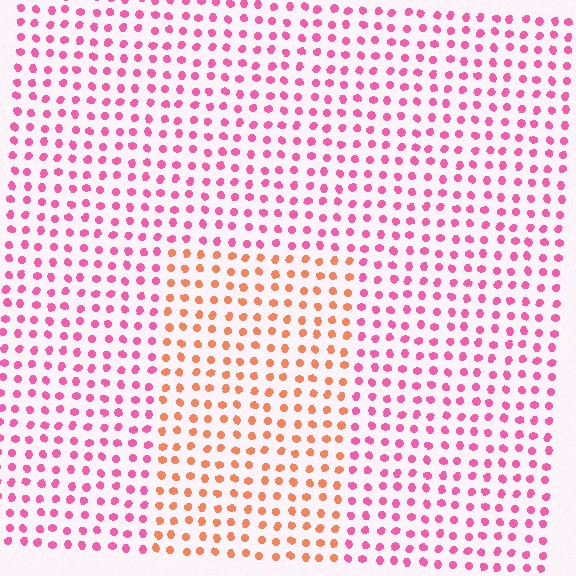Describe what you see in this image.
The image is filled with small pink elements in a uniform arrangement. A rectangle-shaped region is visible where the elements are tinted to a slightly different hue, forming a subtle color boundary.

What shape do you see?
I see a rectangle.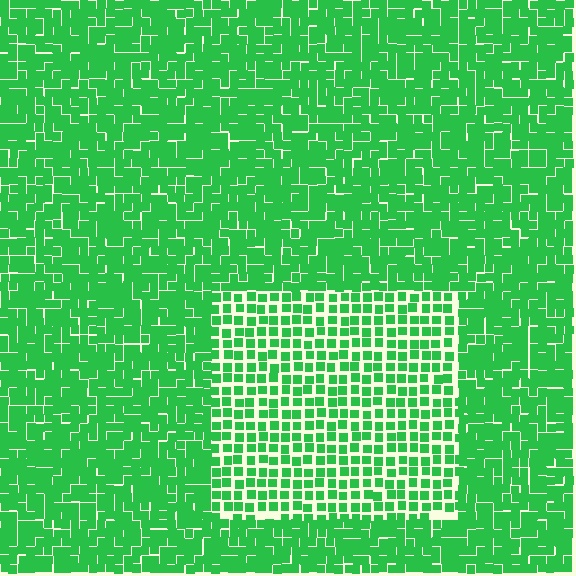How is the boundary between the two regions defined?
The boundary is defined by a change in element density (approximately 1.7x ratio). All elements are the same color, size, and shape.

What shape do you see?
I see a rectangle.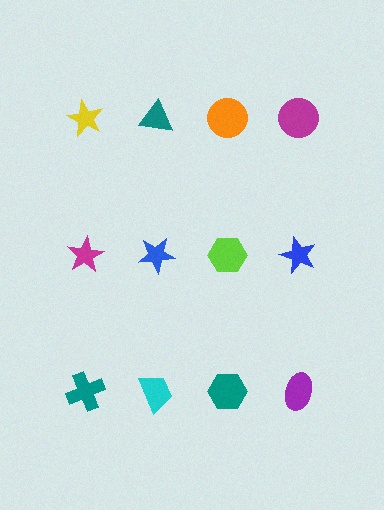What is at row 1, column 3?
An orange circle.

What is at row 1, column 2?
A teal triangle.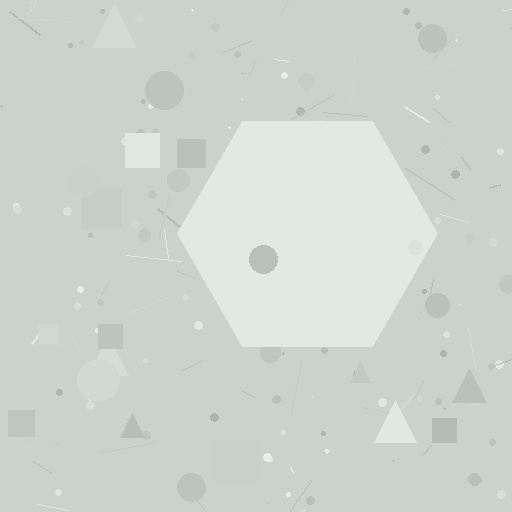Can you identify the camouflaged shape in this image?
The camouflaged shape is a hexagon.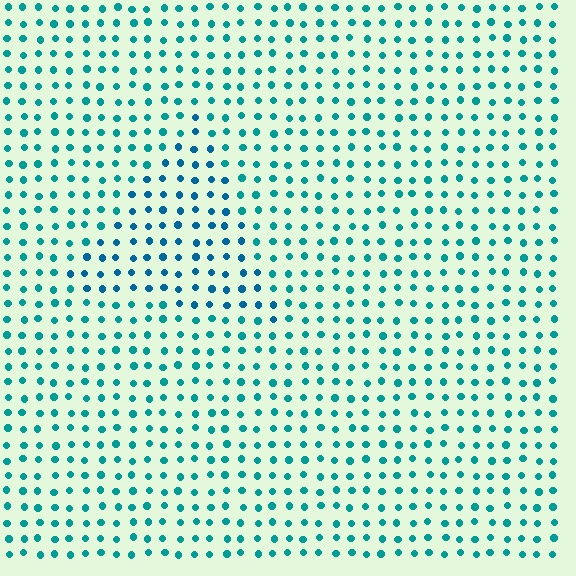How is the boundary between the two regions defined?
The boundary is defined purely by a slight shift in hue (about 22 degrees). Spacing, size, and orientation are identical on both sides.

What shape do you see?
I see a triangle.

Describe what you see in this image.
The image is filled with small teal elements in a uniform arrangement. A triangle-shaped region is visible where the elements are tinted to a slightly different hue, forming a subtle color boundary.